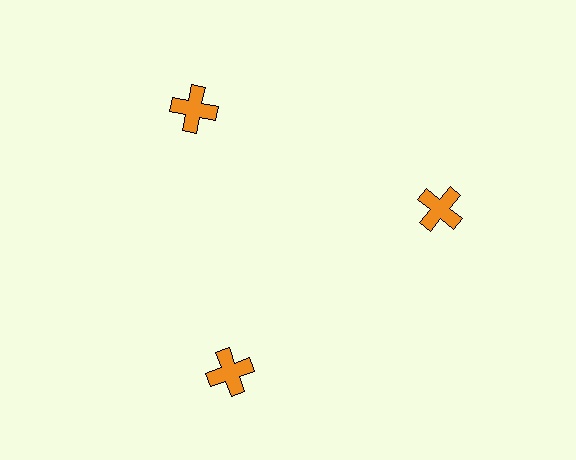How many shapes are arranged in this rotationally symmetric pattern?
There are 3 shapes, arranged in 3 groups of 1.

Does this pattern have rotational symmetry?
Yes, this pattern has 3-fold rotational symmetry. It looks the same after rotating 120 degrees around the center.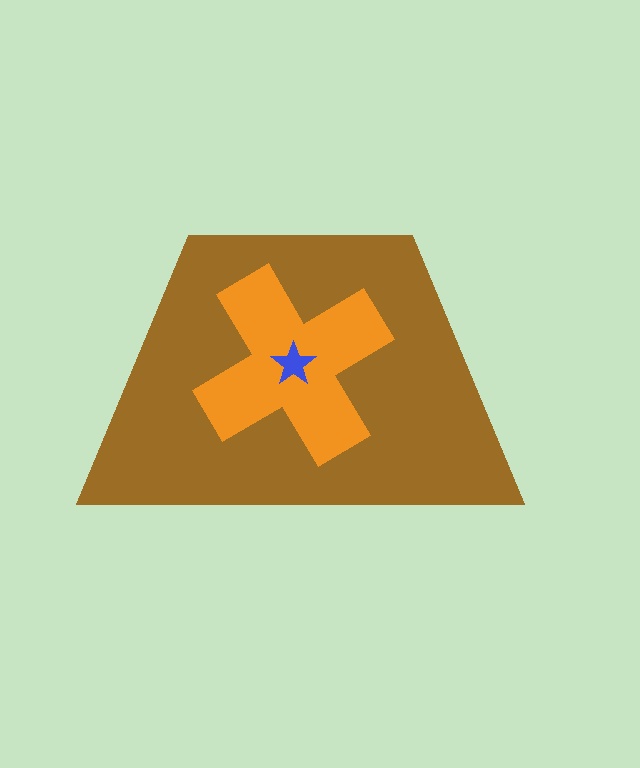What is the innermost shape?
The blue star.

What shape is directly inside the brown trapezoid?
The orange cross.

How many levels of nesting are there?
3.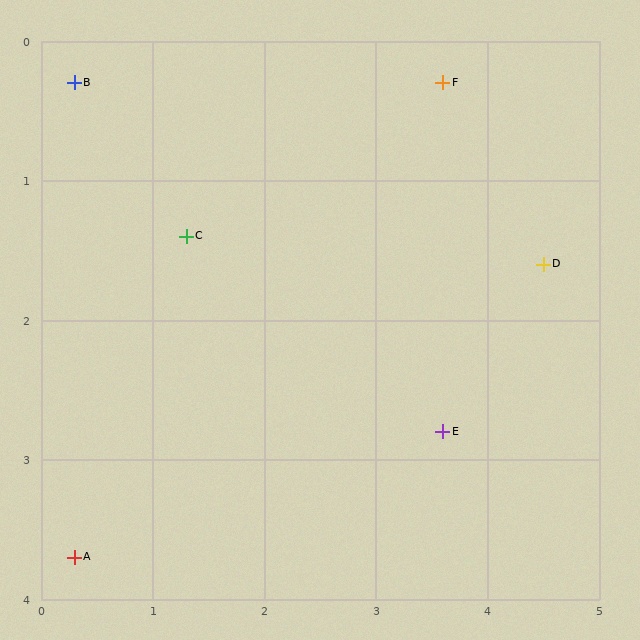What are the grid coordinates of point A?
Point A is at approximately (0.3, 3.7).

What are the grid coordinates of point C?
Point C is at approximately (1.3, 1.4).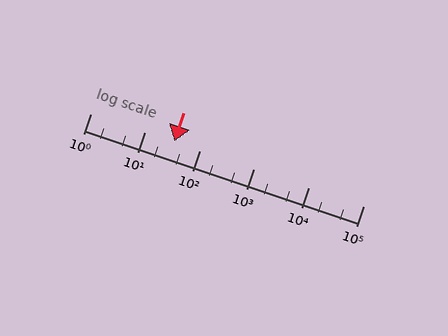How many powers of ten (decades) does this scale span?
The scale spans 5 decades, from 1 to 100000.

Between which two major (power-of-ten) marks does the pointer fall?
The pointer is between 10 and 100.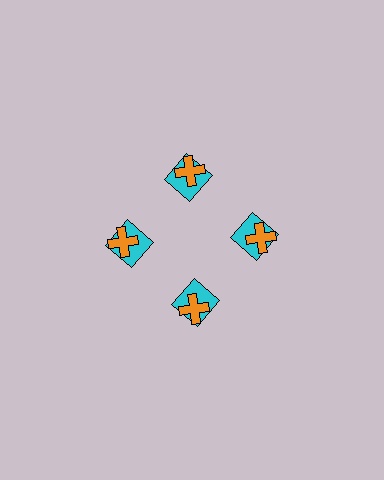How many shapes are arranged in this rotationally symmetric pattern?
There are 8 shapes, arranged in 4 groups of 2.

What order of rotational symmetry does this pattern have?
This pattern has 4-fold rotational symmetry.